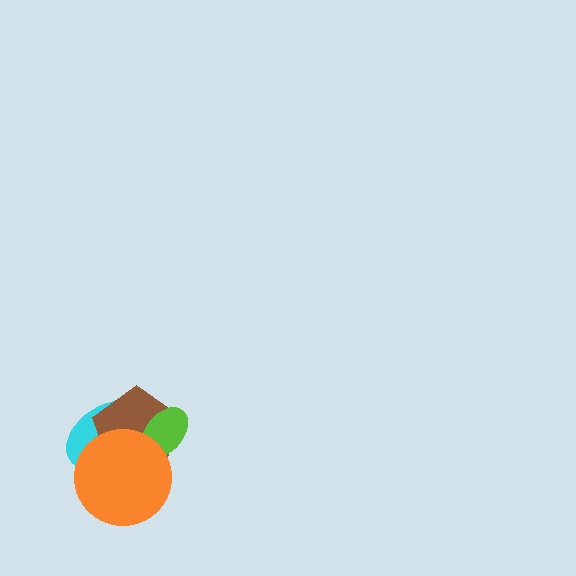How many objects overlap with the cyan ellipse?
3 objects overlap with the cyan ellipse.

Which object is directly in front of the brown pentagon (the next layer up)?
The lime ellipse is directly in front of the brown pentagon.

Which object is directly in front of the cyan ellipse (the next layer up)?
The brown pentagon is directly in front of the cyan ellipse.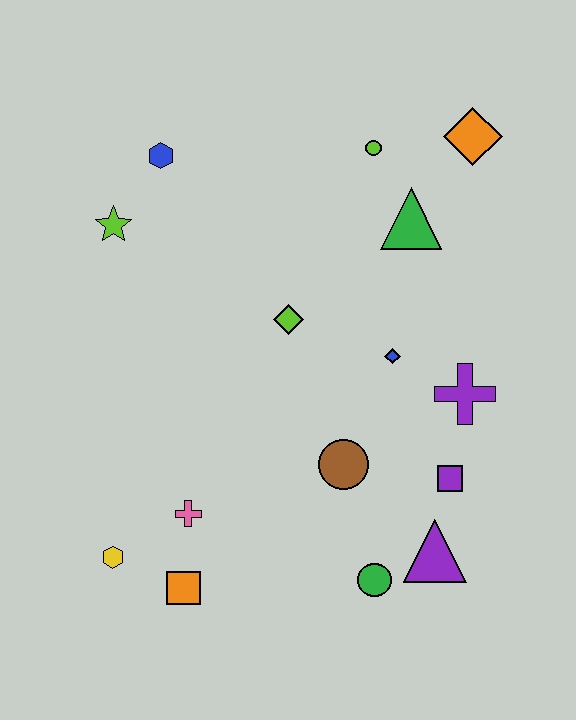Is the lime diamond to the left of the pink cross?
No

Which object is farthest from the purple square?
The blue hexagon is farthest from the purple square.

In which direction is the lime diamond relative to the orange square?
The lime diamond is above the orange square.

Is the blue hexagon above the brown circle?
Yes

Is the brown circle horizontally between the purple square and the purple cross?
No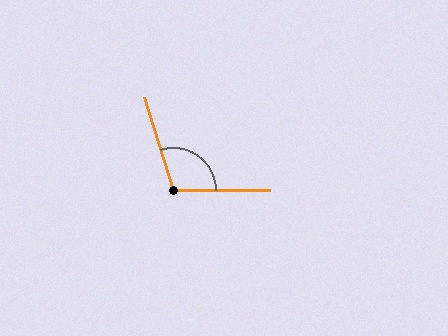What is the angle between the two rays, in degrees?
Approximately 107 degrees.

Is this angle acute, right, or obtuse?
It is obtuse.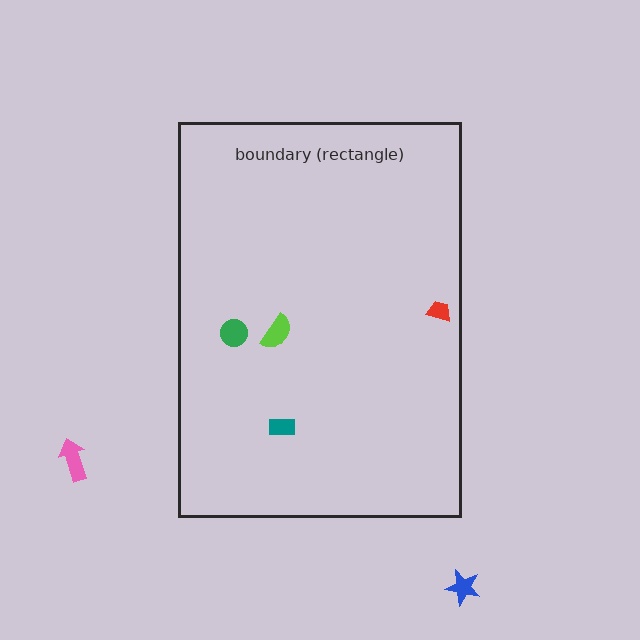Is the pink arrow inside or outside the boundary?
Outside.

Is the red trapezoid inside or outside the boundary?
Inside.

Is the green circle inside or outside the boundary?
Inside.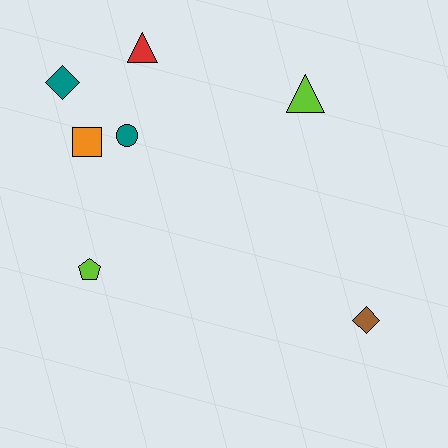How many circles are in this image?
There is 1 circle.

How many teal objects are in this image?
There are 2 teal objects.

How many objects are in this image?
There are 7 objects.